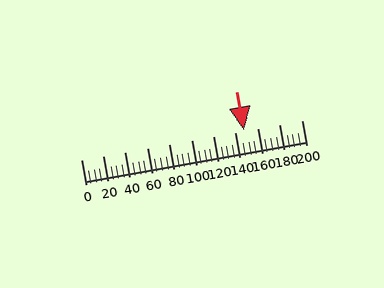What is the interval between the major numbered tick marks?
The major tick marks are spaced 20 units apart.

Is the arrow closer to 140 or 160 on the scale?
The arrow is closer to 140.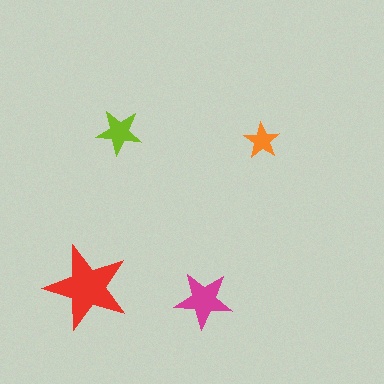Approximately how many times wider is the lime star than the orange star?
About 1.5 times wider.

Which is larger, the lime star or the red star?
The red one.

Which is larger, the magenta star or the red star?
The red one.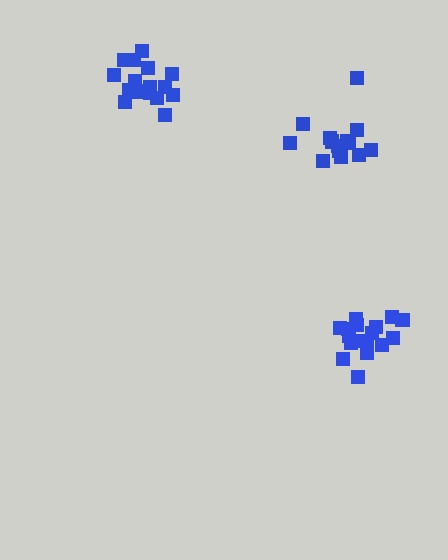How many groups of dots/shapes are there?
There are 3 groups.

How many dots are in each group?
Group 1: 14 dots, Group 2: 17 dots, Group 3: 16 dots (47 total).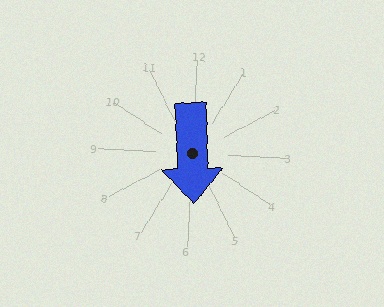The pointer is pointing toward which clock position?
Roughly 6 o'clock.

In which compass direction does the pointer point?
South.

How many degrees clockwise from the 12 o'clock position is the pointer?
Approximately 175 degrees.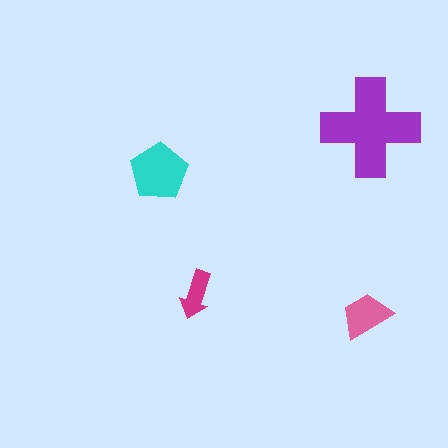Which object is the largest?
The purple cross.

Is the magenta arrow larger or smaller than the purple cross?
Smaller.